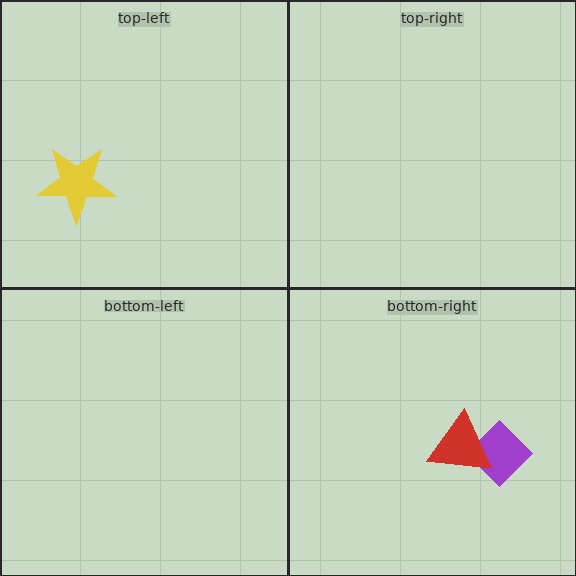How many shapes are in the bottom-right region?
2.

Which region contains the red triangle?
The bottom-right region.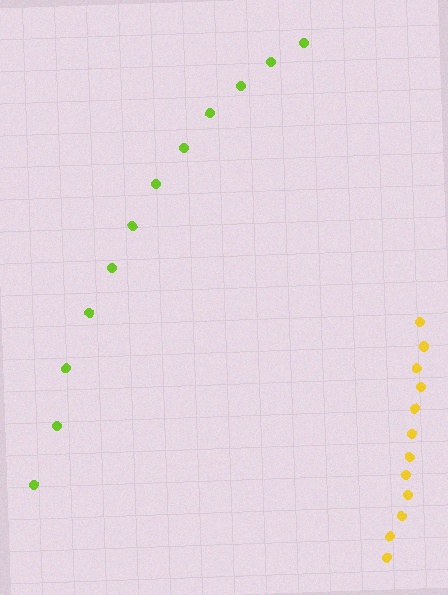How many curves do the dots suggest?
There are 2 distinct paths.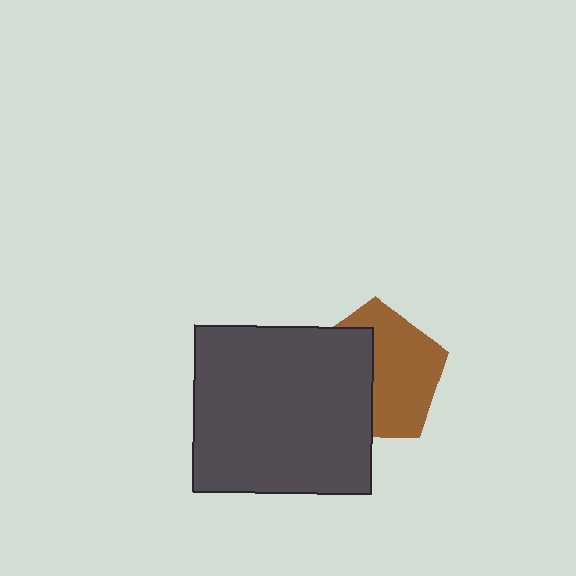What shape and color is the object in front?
The object in front is a dark gray rectangle.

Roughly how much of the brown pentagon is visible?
About half of it is visible (roughly 55%).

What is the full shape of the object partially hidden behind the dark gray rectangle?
The partially hidden object is a brown pentagon.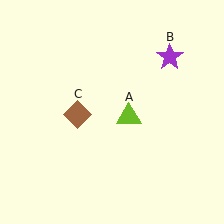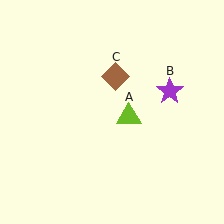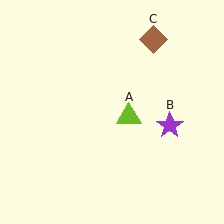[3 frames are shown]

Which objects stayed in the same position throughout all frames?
Lime triangle (object A) remained stationary.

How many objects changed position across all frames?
2 objects changed position: purple star (object B), brown diamond (object C).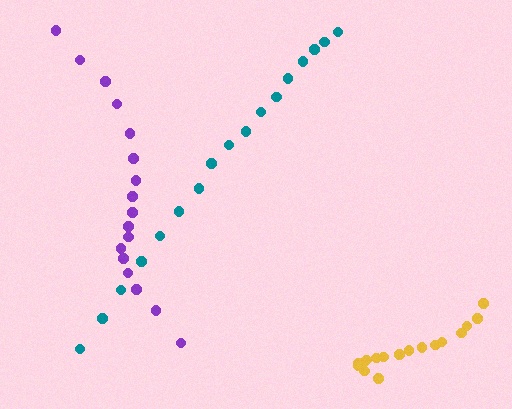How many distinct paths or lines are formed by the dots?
There are 3 distinct paths.